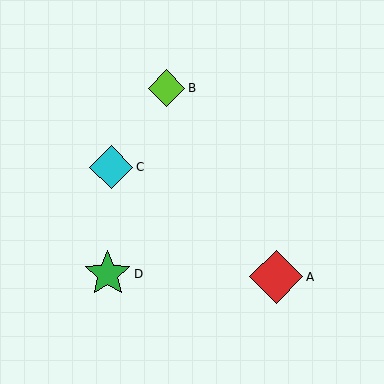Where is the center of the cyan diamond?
The center of the cyan diamond is at (111, 167).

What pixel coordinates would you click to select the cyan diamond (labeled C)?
Click at (111, 167) to select the cyan diamond C.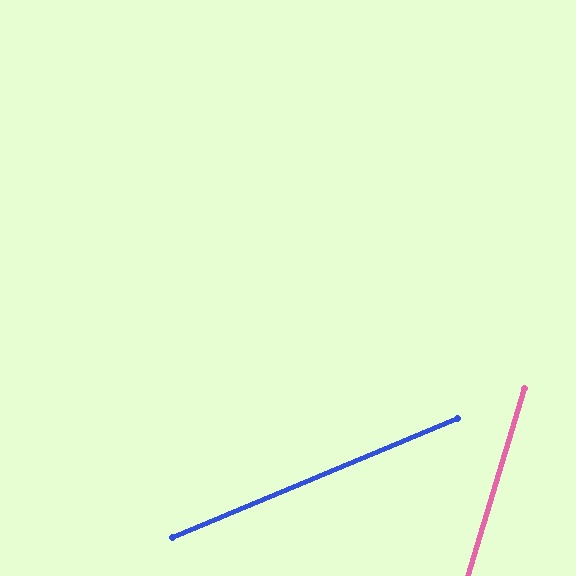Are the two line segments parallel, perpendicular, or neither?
Neither parallel nor perpendicular — they differ by about 51°.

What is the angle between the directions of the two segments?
Approximately 51 degrees.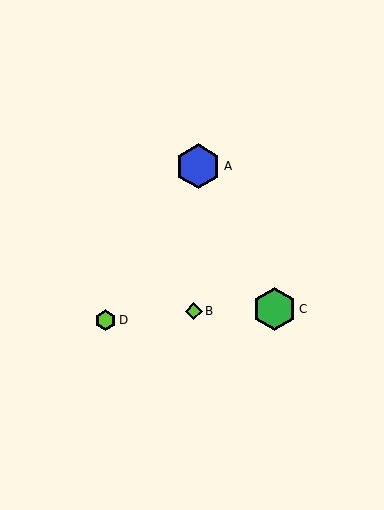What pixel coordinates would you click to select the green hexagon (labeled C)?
Click at (275, 309) to select the green hexagon C.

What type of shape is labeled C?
Shape C is a green hexagon.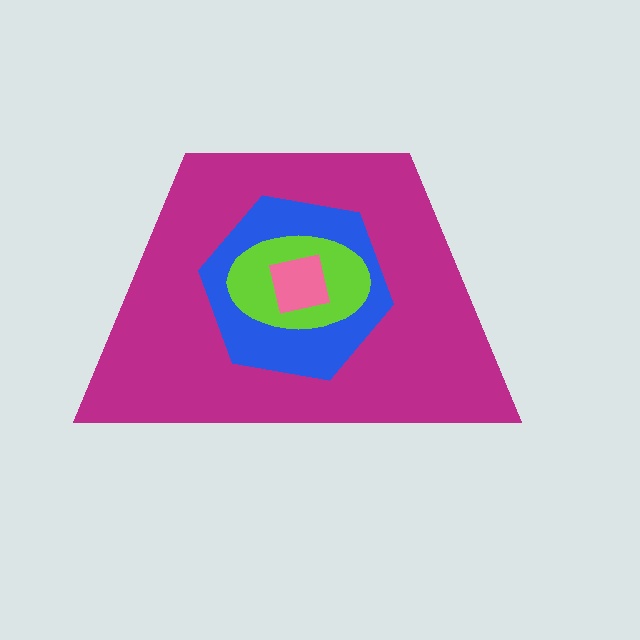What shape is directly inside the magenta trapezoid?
The blue hexagon.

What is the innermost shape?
The pink square.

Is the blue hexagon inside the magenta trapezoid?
Yes.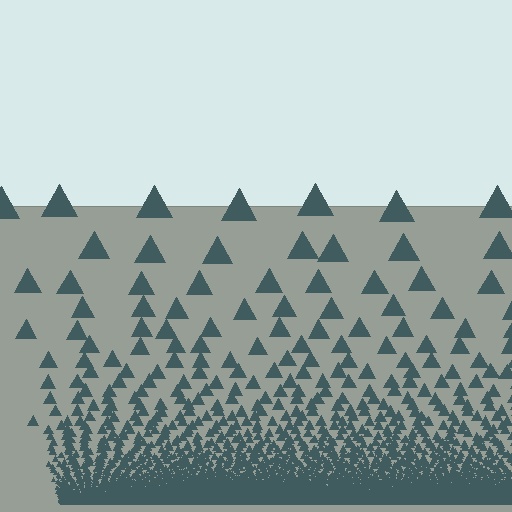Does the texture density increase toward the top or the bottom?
Density increases toward the bottom.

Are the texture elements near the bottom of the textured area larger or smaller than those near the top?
Smaller. The gradient is inverted — elements near the bottom are smaller and denser.